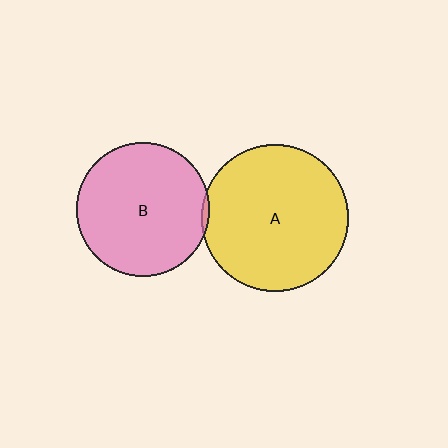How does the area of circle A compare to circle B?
Approximately 1.2 times.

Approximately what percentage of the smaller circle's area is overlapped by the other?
Approximately 5%.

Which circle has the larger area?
Circle A (yellow).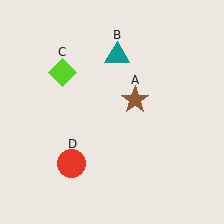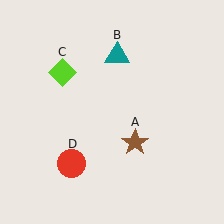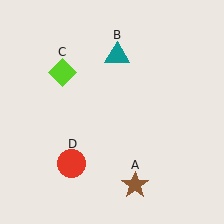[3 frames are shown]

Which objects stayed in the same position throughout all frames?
Teal triangle (object B) and lime diamond (object C) and red circle (object D) remained stationary.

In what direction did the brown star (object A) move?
The brown star (object A) moved down.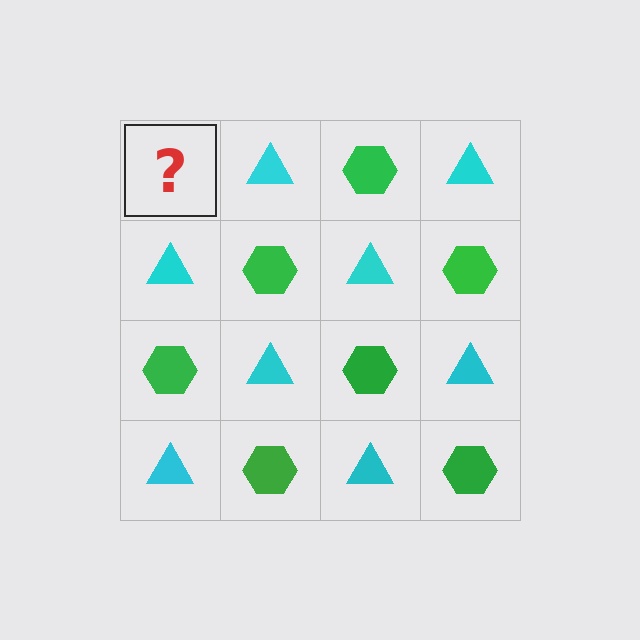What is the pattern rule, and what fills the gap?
The rule is that it alternates green hexagon and cyan triangle in a checkerboard pattern. The gap should be filled with a green hexagon.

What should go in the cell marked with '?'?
The missing cell should contain a green hexagon.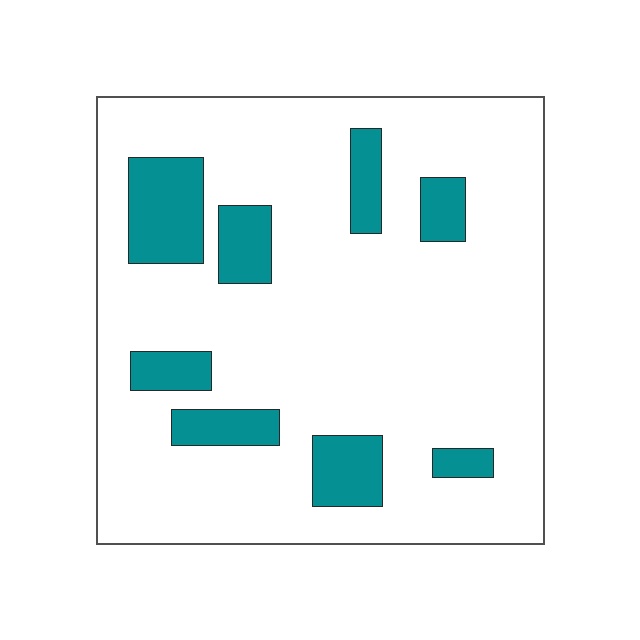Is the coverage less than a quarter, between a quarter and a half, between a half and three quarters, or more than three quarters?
Less than a quarter.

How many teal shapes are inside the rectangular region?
8.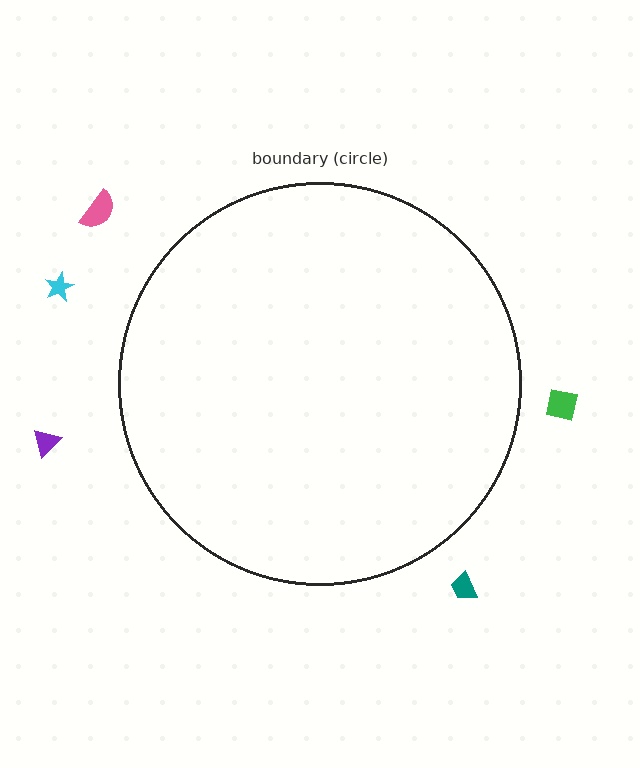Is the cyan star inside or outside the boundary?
Outside.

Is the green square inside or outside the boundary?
Outside.